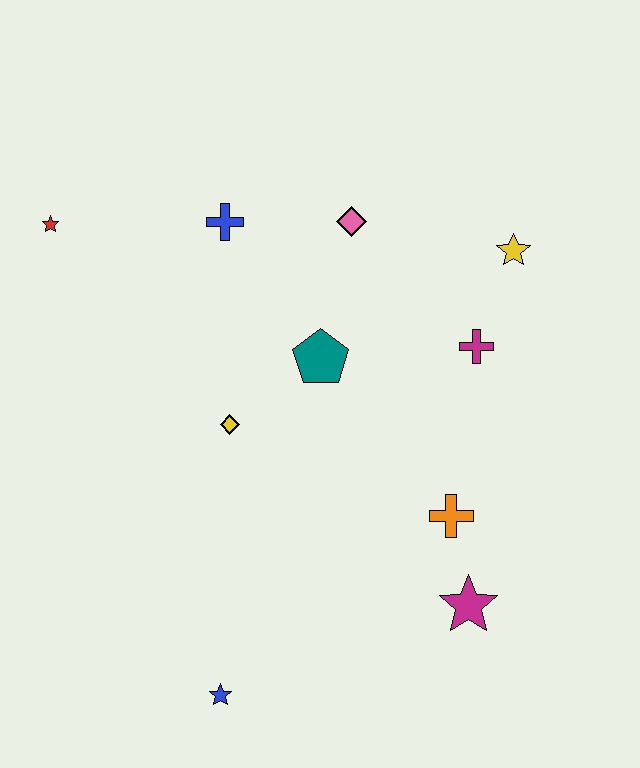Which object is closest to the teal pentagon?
The yellow diamond is closest to the teal pentagon.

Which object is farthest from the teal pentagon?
The blue star is farthest from the teal pentagon.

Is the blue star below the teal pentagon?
Yes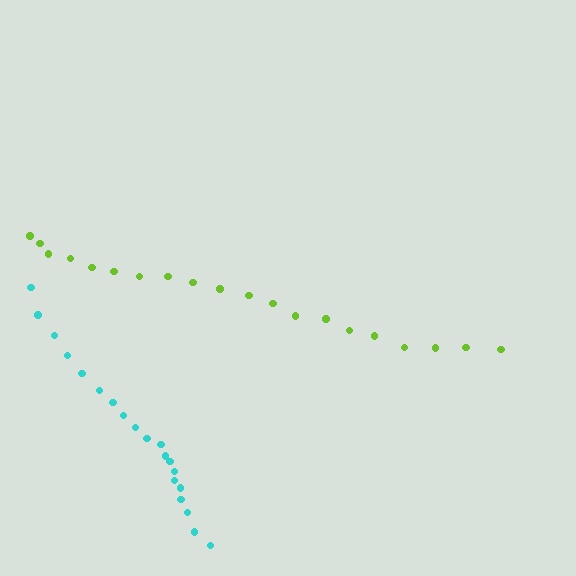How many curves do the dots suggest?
There are 2 distinct paths.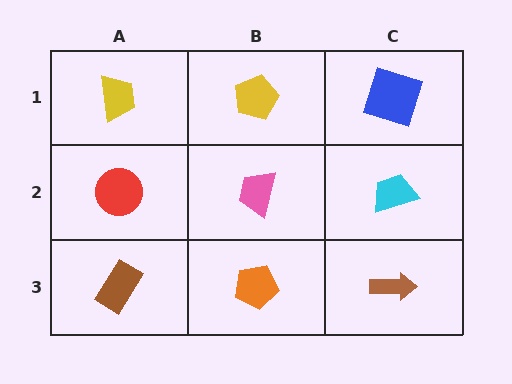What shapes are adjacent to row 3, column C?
A cyan trapezoid (row 2, column C), an orange pentagon (row 3, column B).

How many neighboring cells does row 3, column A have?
2.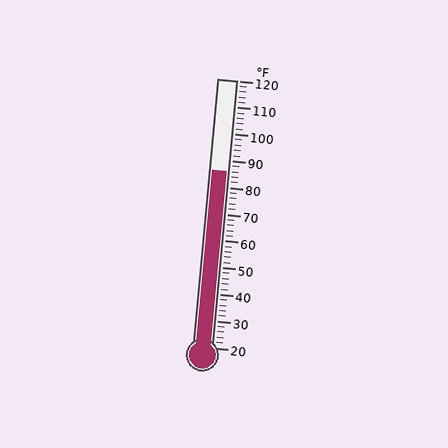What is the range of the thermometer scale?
The thermometer scale ranges from 20°F to 120°F.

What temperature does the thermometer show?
The thermometer shows approximately 86°F.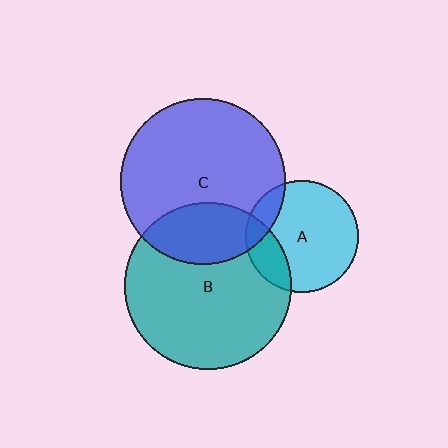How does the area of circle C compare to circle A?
Approximately 2.2 times.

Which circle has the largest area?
Circle B (teal).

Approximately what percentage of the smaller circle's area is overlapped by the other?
Approximately 15%.